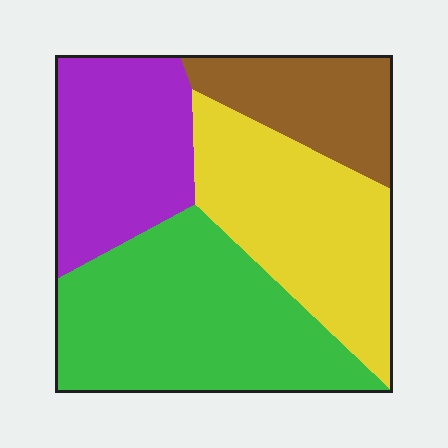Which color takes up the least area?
Brown, at roughly 15%.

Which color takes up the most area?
Green, at roughly 35%.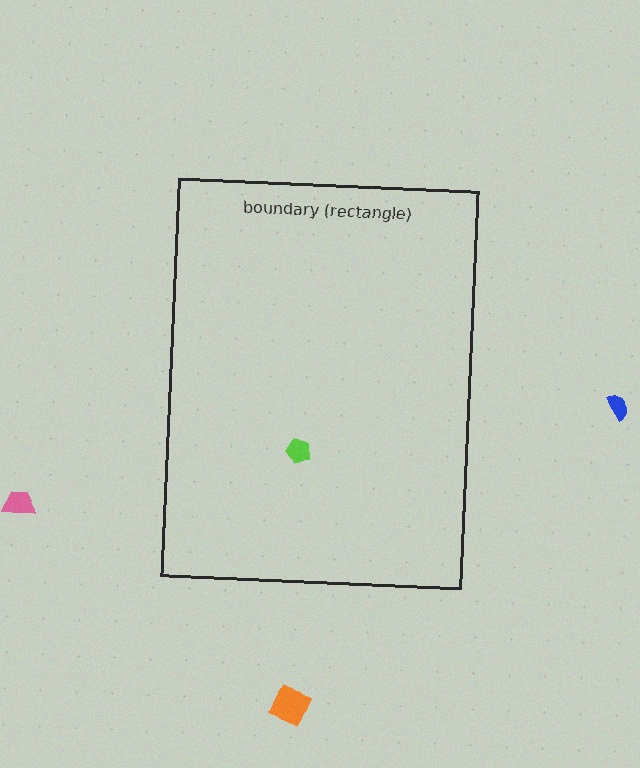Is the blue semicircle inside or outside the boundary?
Outside.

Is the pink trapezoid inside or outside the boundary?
Outside.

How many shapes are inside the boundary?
1 inside, 3 outside.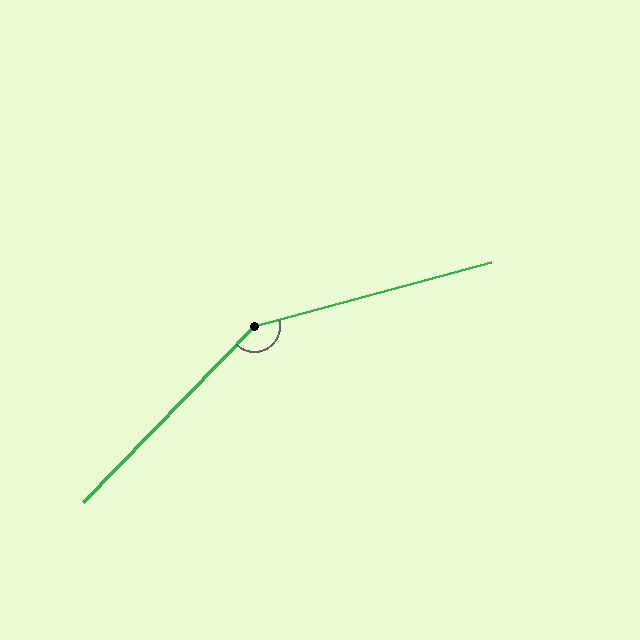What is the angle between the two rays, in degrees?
Approximately 149 degrees.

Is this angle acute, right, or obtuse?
It is obtuse.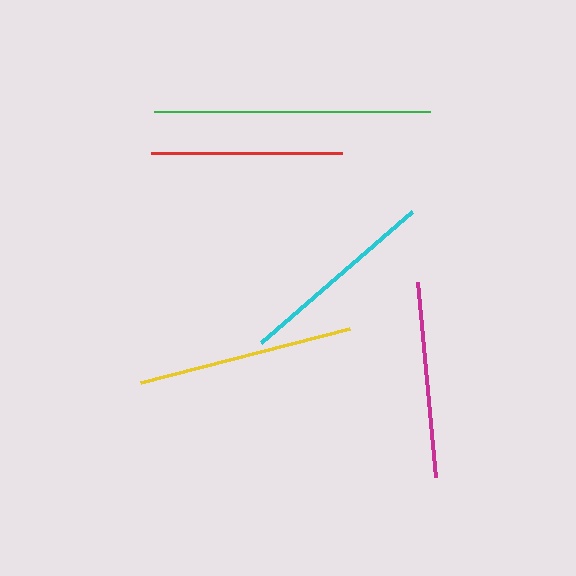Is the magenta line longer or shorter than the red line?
The magenta line is longer than the red line.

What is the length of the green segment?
The green segment is approximately 276 pixels long.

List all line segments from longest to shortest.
From longest to shortest: green, yellow, cyan, magenta, red.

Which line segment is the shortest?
The red line is the shortest at approximately 191 pixels.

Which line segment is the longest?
The green line is the longest at approximately 276 pixels.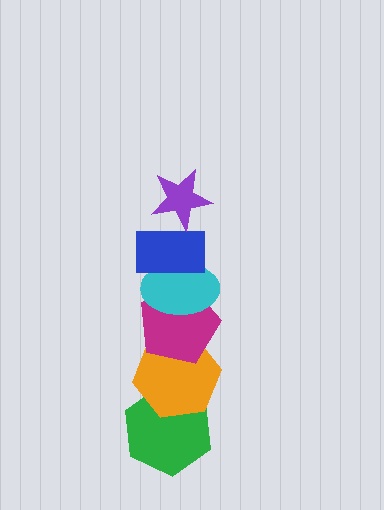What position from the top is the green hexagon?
The green hexagon is 6th from the top.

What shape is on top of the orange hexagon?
The magenta pentagon is on top of the orange hexagon.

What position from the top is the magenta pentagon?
The magenta pentagon is 4th from the top.